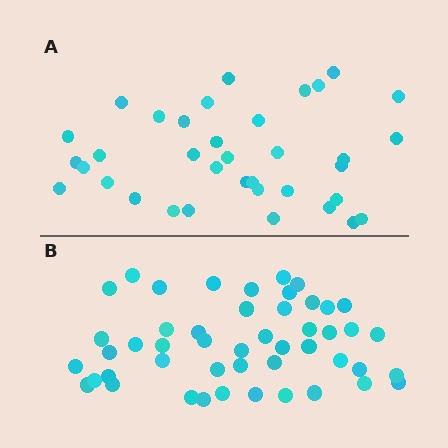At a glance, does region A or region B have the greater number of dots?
Region B (the bottom region) has more dots.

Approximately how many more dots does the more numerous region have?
Region B has roughly 12 or so more dots than region A.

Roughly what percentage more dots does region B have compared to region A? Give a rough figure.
About 35% more.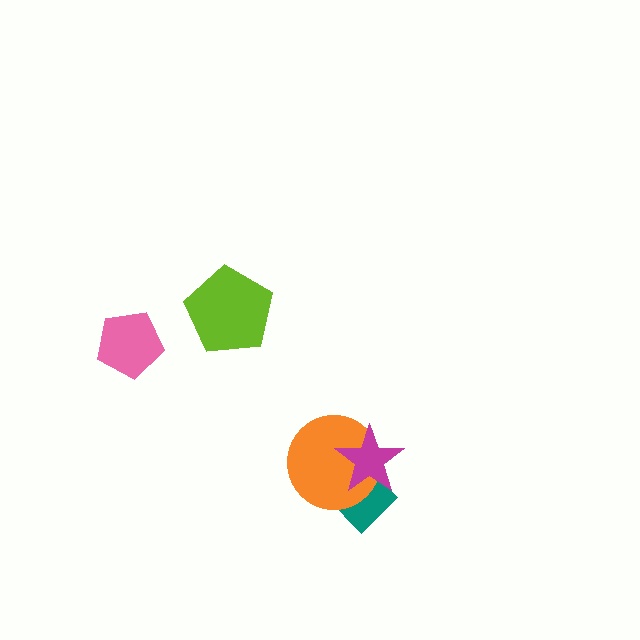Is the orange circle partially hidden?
Yes, it is partially covered by another shape.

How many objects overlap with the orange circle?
2 objects overlap with the orange circle.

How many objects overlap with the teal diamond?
2 objects overlap with the teal diamond.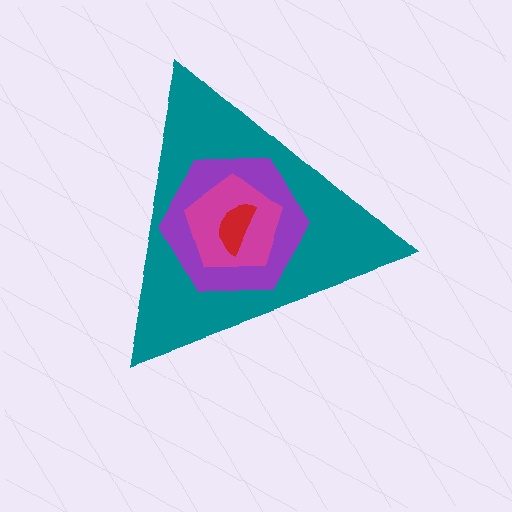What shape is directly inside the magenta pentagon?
The red semicircle.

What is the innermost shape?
The red semicircle.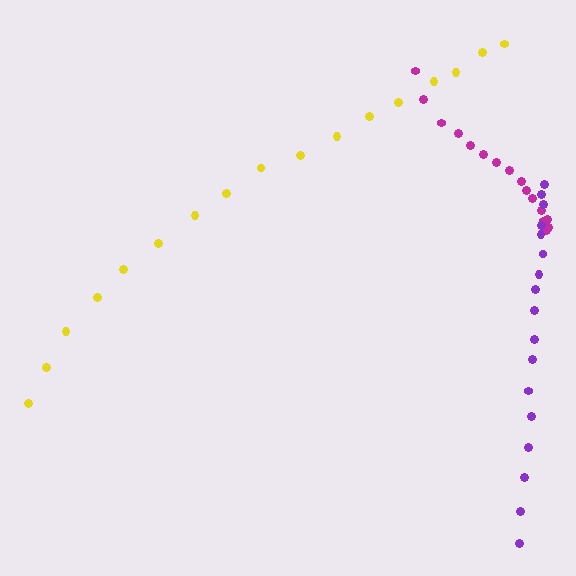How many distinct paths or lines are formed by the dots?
There are 3 distinct paths.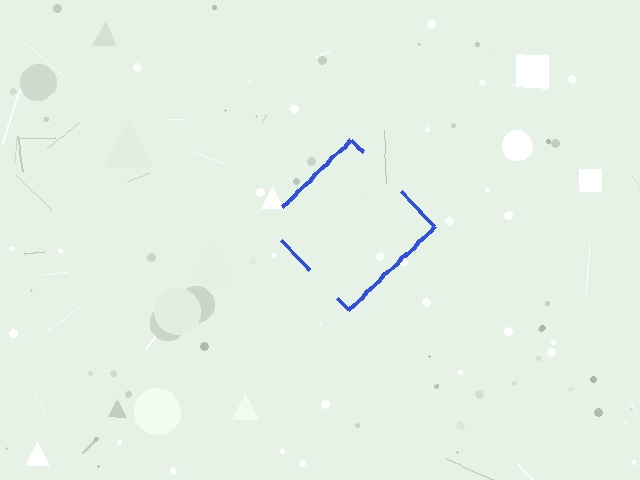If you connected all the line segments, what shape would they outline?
They would outline a diamond.